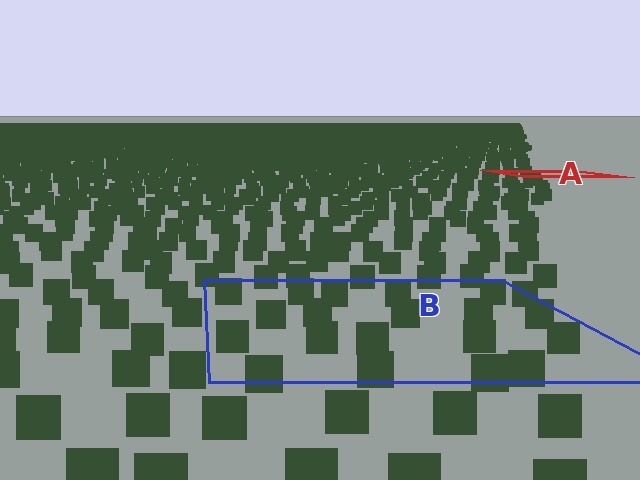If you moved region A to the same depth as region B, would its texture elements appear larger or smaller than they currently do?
They would appear larger. At a closer depth, the same texture elements are projected at a bigger on-screen size.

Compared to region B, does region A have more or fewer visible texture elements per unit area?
Region A has more texture elements per unit area — they are packed more densely because it is farther away.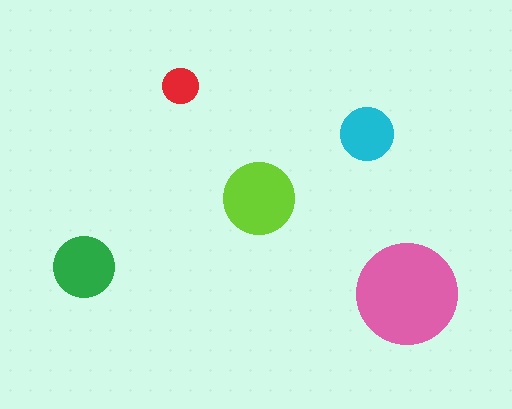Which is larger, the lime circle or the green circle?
The lime one.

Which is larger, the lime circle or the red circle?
The lime one.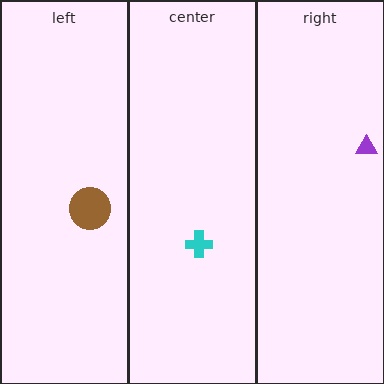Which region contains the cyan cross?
The center region.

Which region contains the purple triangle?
The right region.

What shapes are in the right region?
The purple triangle.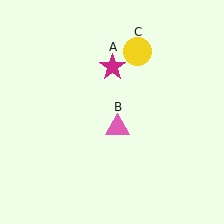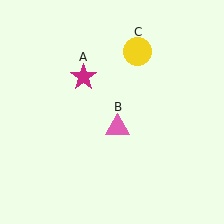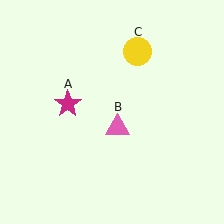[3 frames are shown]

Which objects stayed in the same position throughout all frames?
Pink triangle (object B) and yellow circle (object C) remained stationary.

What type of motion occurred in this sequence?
The magenta star (object A) rotated counterclockwise around the center of the scene.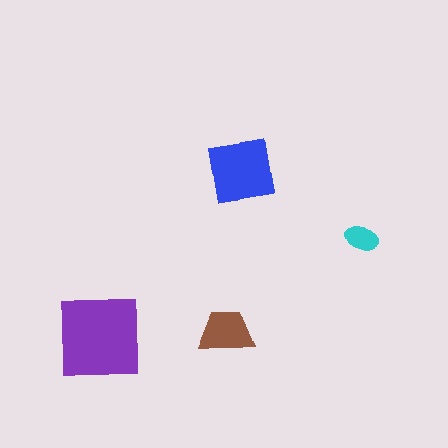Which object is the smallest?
The cyan ellipse.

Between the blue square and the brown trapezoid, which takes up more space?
The blue square.